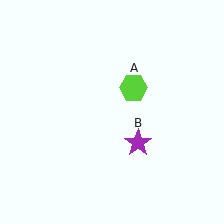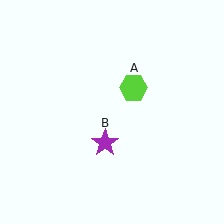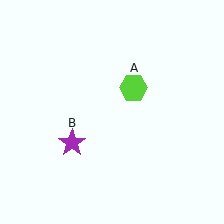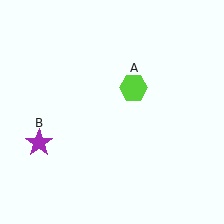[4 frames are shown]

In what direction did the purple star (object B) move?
The purple star (object B) moved left.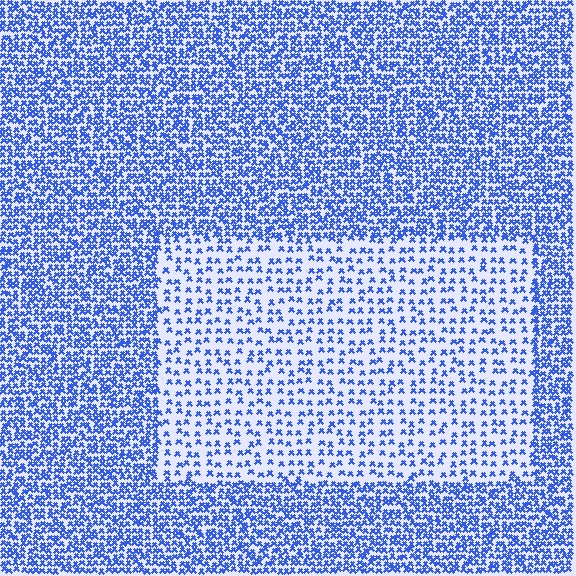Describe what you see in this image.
The image contains small blue elements arranged at two different densities. A rectangle-shaped region is visible where the elements are less densely packed than the surrounding area.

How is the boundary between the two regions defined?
The boundary is defined by a change in element density (approximately 2.4x ratio). All elements are the same color, size, and shape.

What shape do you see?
I see a rectangle.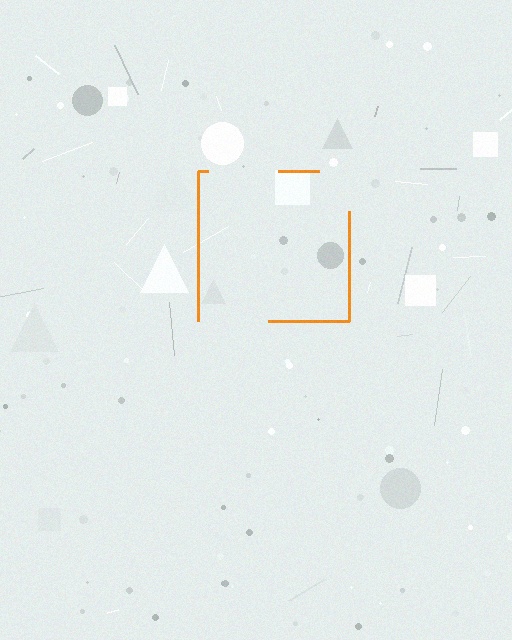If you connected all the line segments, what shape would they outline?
They would outline a square.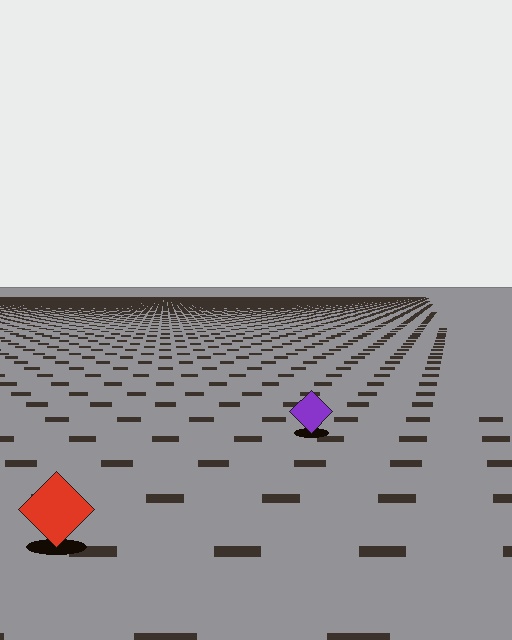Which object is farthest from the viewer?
The purple diamond is farthest from the viewer. It appears smaller and the ground texture around it is denser.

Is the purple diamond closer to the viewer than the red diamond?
No. The red diamond is closer — you can tell from the texture gradient: the ground texture is coarser near it.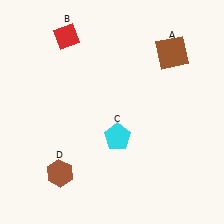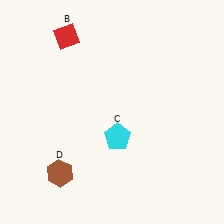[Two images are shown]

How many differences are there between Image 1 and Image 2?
There is 1 difference between the two images.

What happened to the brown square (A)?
The brown square (A) was removed in Image 2. It was in the top-right area of Image 1.